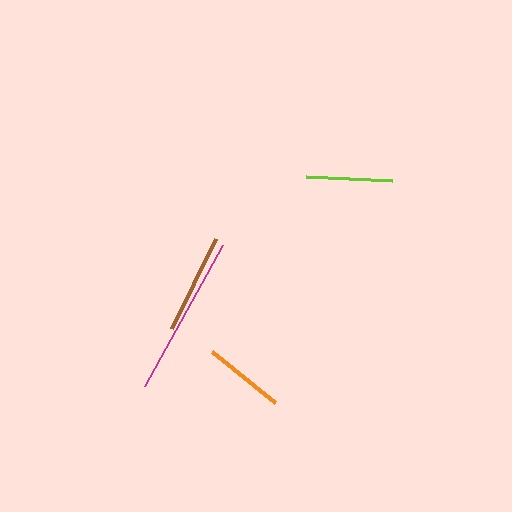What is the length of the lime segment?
The lime segment is approximately 86 pixels long.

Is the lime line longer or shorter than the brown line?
The brown line is longer than the lime line.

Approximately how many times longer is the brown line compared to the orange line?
The brown line is approximately 1.2 times the length of the orange line.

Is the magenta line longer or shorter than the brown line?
The magenta line is longer than the brown line.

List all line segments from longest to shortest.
From longest to shortest: magenta, brown, lime, orange.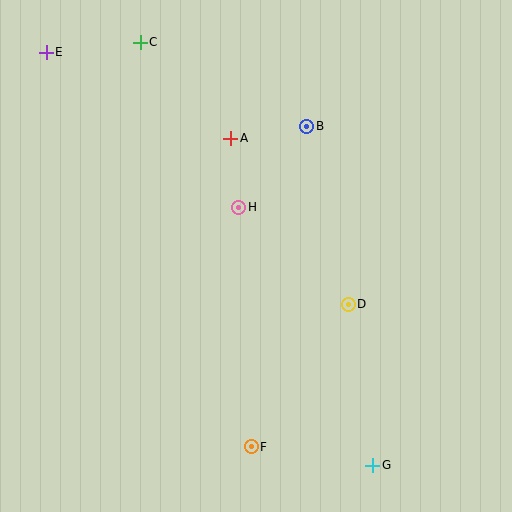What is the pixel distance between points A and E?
The distance between A and E is 204 pixels.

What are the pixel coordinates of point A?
Point A is at (231, 138).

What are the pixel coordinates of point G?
Point G is at (373, 465).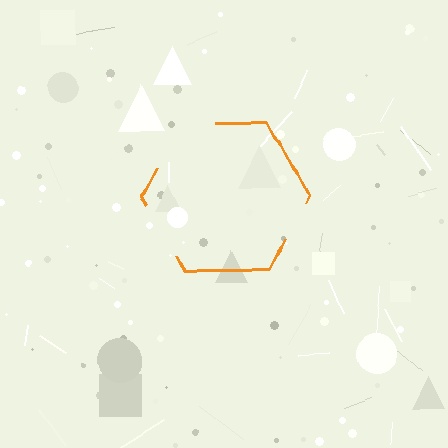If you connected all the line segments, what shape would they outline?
They would outline a hexagon.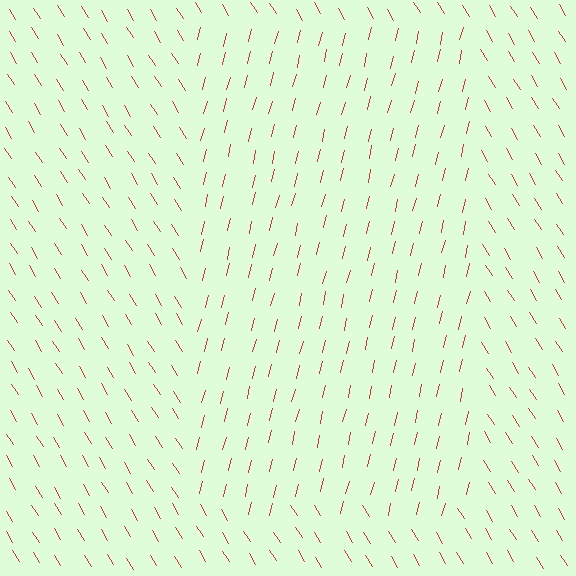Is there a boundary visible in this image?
Yes, there is a texture boundary formed by a change in line orientation.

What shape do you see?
I see a rectangle.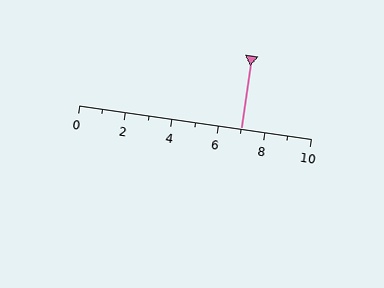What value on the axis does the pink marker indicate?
The marker indicates approximately 7.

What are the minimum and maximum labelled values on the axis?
The axis runs from 0 to 10.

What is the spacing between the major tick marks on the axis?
The major ticks are spaced 2 apart.